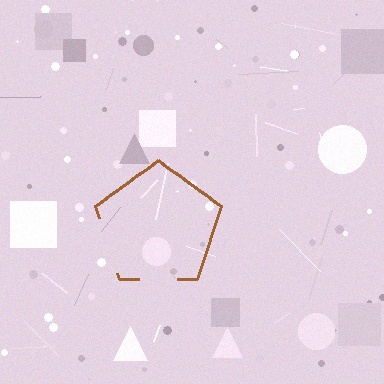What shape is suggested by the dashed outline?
The dashed outline suggests a pentagon.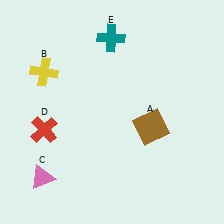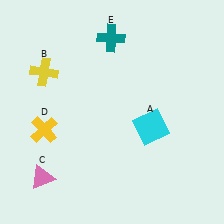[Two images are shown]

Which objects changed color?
A changed from brown to cyan. D changed from red to yellow.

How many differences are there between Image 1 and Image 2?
There are 2 differences between the two images.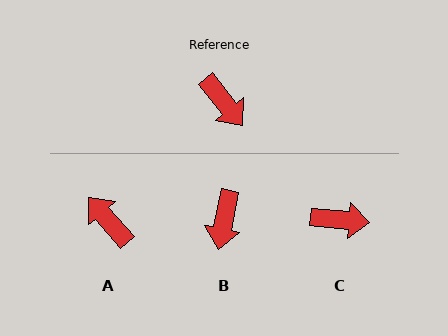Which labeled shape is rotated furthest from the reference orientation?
A, about 177 degrees away.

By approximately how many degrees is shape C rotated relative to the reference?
Approximately 46 degrees counter-clockwise.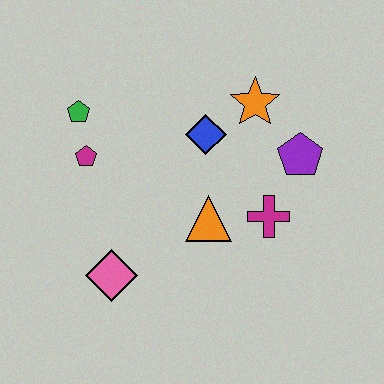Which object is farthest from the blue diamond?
The pink diamond is farthest from the blue diamond.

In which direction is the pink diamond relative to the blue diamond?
The pink diamond is below the blue diamond.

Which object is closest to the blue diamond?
The orange star is closest to the blue diamond.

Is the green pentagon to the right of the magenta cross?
No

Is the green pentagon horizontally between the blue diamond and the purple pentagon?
No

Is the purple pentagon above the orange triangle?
Yes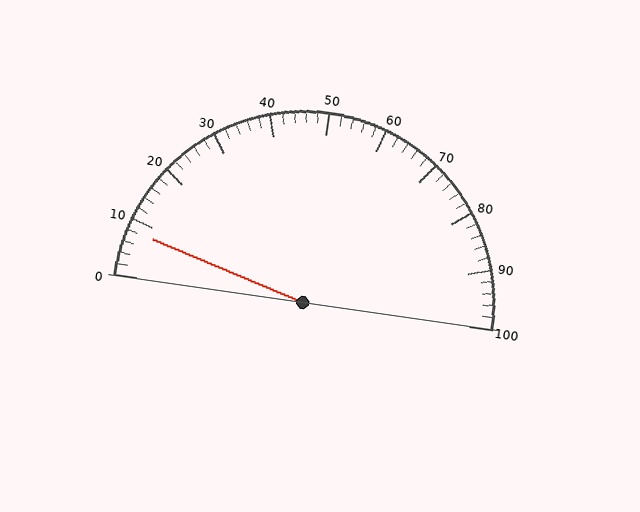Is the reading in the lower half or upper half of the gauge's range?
The reading is in the lower half of the range (0 to 100).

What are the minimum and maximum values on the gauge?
The gauge ranges from 0 to 100.